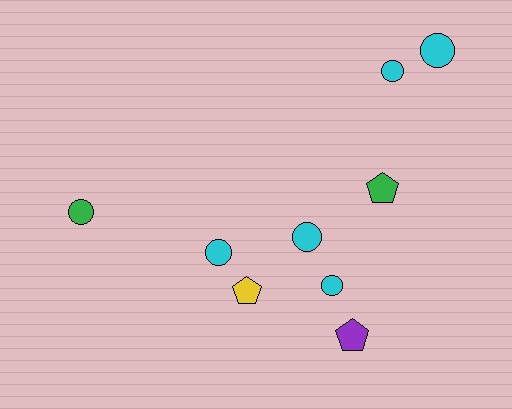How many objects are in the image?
There are 9 objects.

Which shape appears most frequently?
Circle, with 6 objects.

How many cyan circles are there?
There are 5 cyan circles.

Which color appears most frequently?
Cyan, with 5 objects.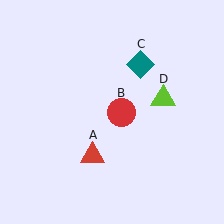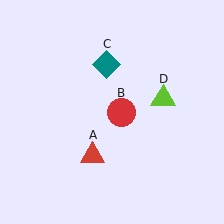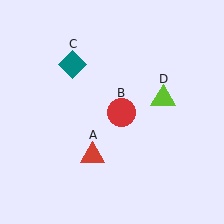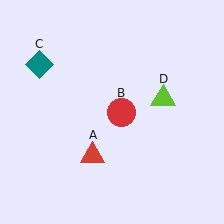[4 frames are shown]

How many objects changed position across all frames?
1 object changed position: teal diamond (object C).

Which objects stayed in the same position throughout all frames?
Red triangle (object A) and red circle (object B) and lime triangle (object D) remained stationary.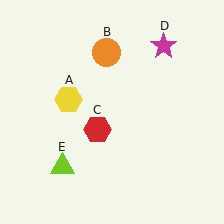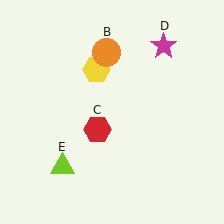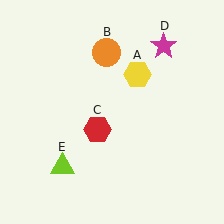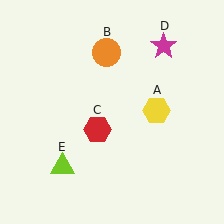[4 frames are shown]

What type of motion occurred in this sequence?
The yellow hexagon (object A) rotated clockwise around the center of the scene.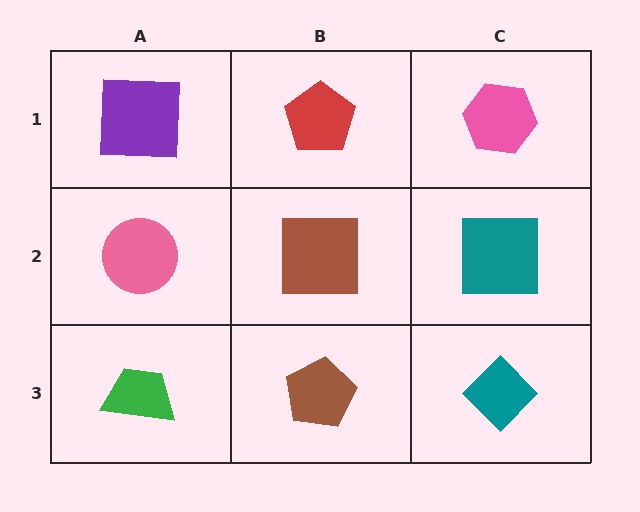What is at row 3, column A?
A green trapezoid.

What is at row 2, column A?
A pink circle.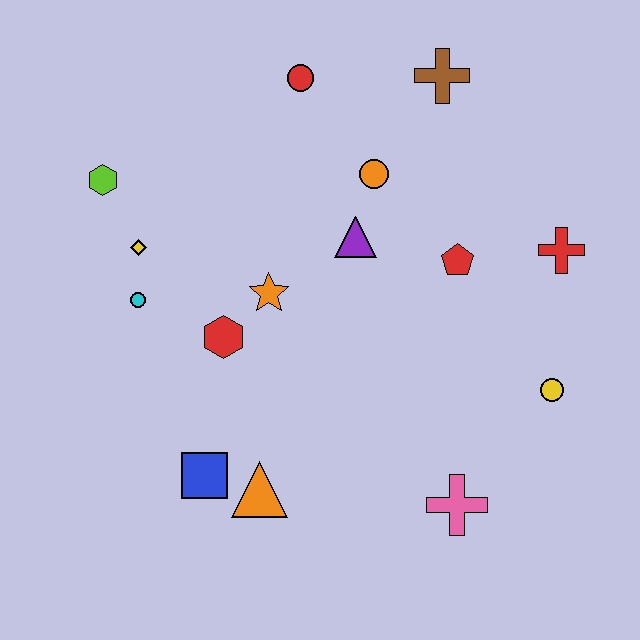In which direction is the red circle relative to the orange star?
The red circle is above the orange star.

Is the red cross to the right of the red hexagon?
Yes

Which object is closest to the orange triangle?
The blue square is closest to the orange triangle.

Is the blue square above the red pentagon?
No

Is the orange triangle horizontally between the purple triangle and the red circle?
No